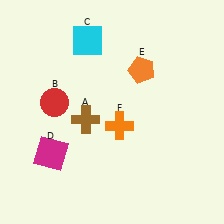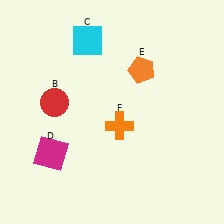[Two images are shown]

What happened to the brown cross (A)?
The brown cross (A) was removed in Image 2. It was in the bottom-left area of Image 1.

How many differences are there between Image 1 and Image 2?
There is 1 difference between the two images.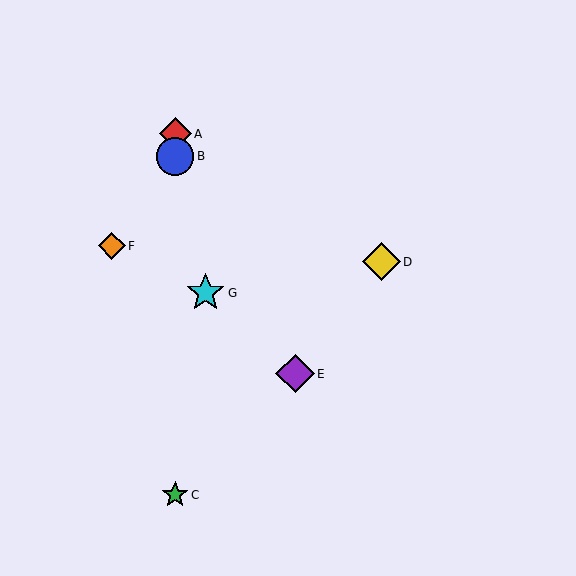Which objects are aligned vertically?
Objects A, B, C are aligned vertically.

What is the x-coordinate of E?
Object E is at x≈295.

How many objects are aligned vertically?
3 objects (A, B, C) are aligned vertically.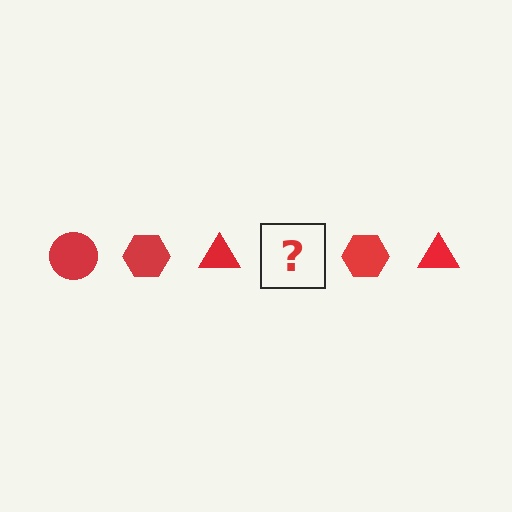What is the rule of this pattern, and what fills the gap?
The rule is that the pattern cycles through circle, hexagon, triangle shapes in red. The gap should be filled with a red circle.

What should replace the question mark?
The question mark should be replaced with a red circle.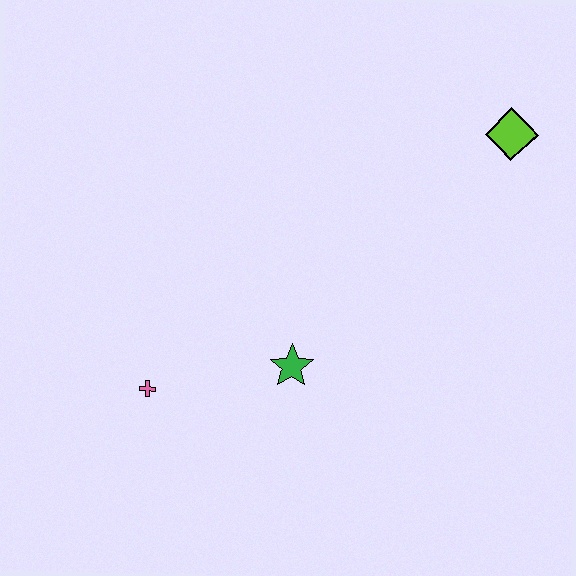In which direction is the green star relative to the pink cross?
The green star is to the right of the pink cross.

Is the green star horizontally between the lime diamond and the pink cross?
Yes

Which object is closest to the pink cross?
The green star is closest to the pink cross.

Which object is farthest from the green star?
The lime diamond is farthest from the green star.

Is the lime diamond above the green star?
Yes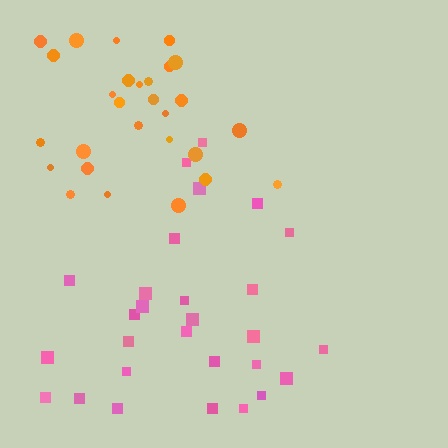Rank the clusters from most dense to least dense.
orange, pink.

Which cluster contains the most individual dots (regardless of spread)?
Pink (29).